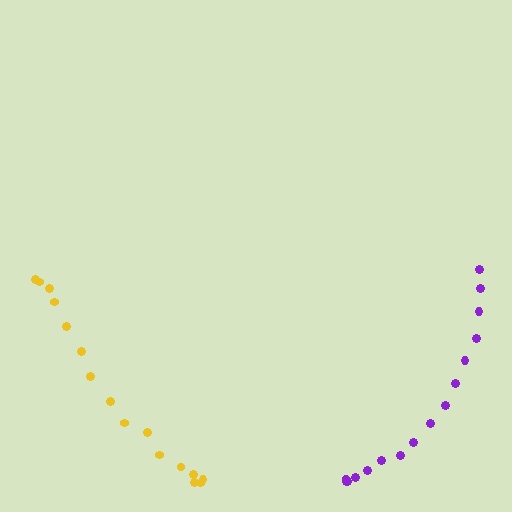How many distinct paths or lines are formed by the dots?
There are 2 distinct paths.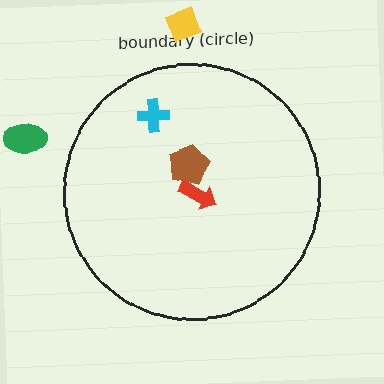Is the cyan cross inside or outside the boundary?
Inside.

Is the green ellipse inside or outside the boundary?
Outside.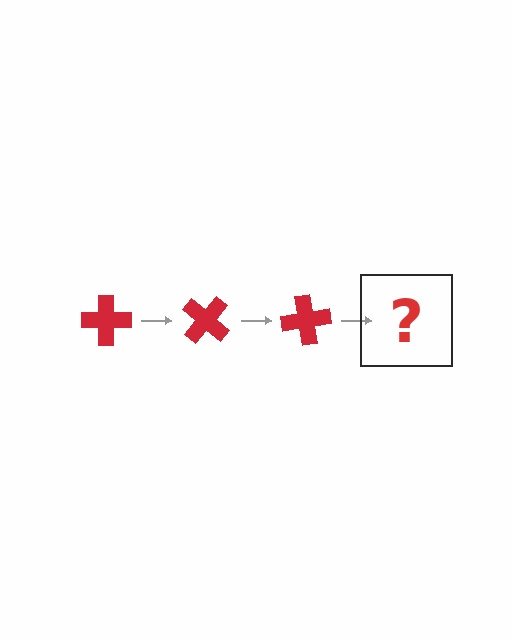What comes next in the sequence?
The next element should be a red cross rotated 120 degrees.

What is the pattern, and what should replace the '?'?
The pattern is that the cross rotates 40 degrees each step. The '?' should be a red cross rotated 120 degrees.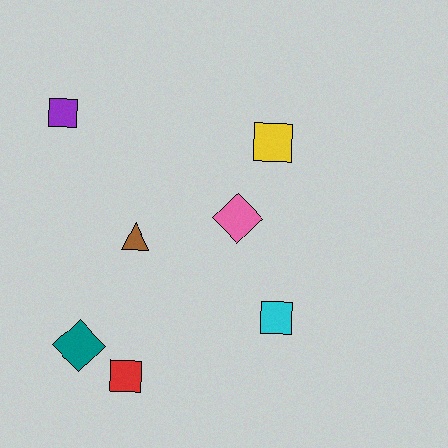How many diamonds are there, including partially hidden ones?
There are 2 diamonds.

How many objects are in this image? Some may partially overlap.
There are 7 objects.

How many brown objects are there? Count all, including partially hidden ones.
There is 1 brown object.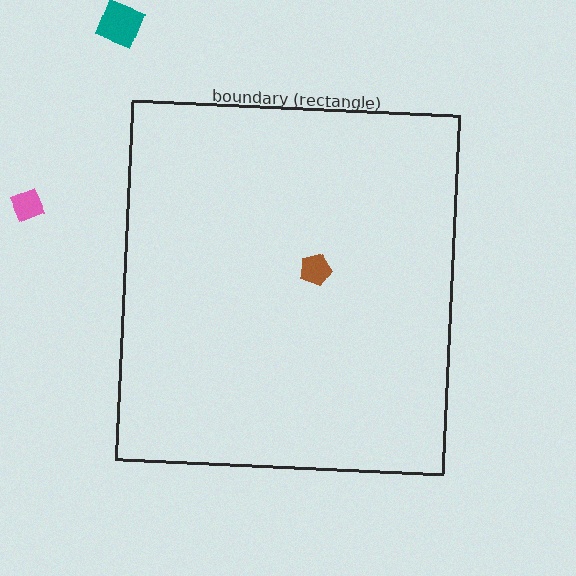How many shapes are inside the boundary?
1 inside, 2 outside.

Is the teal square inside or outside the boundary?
Outside.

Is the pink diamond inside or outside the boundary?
Outside.